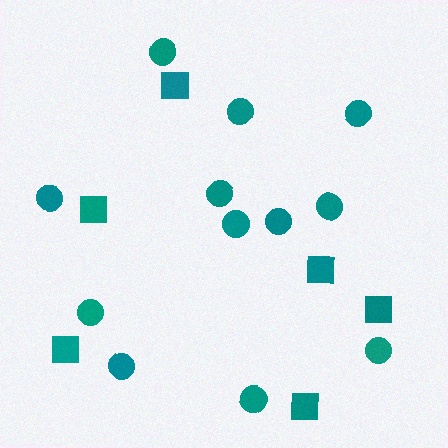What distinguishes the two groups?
There are 2 groups: one group of squares (6) and one group of circles (12).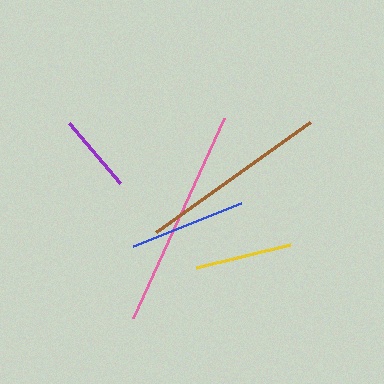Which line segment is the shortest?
The purple line is the shortest at approximately 78 pixels.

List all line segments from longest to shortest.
From longest to shortest: pink, brown, blue, yellow, purple.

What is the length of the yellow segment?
The yellow segment is approximately 96 pixels long.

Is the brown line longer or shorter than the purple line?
The brown line is longer than the purple line.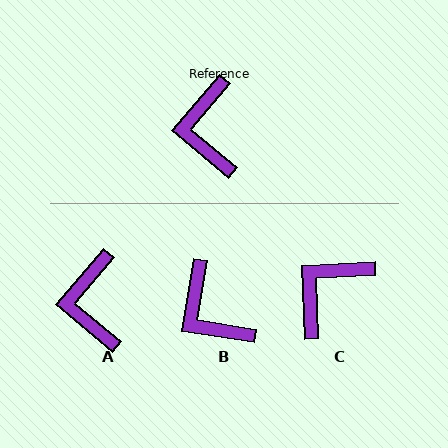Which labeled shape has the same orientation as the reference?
A.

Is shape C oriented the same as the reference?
No, it is off by about 47 degrees.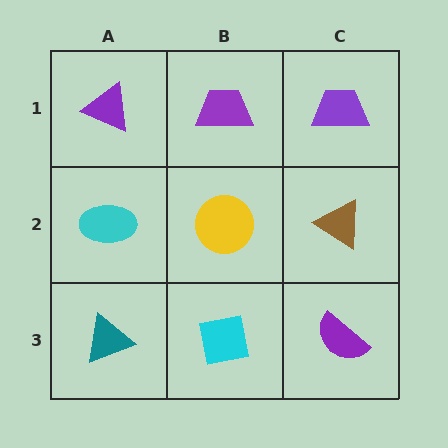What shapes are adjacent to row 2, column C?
A purple trapezoid (row 1, column C), a purple semicircle (row 3, column C), a yellow circle (row 2, column B).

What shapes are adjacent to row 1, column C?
A brown triangle (row 2, column C), a purple trapezoid (row 1, column B).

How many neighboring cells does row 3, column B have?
3.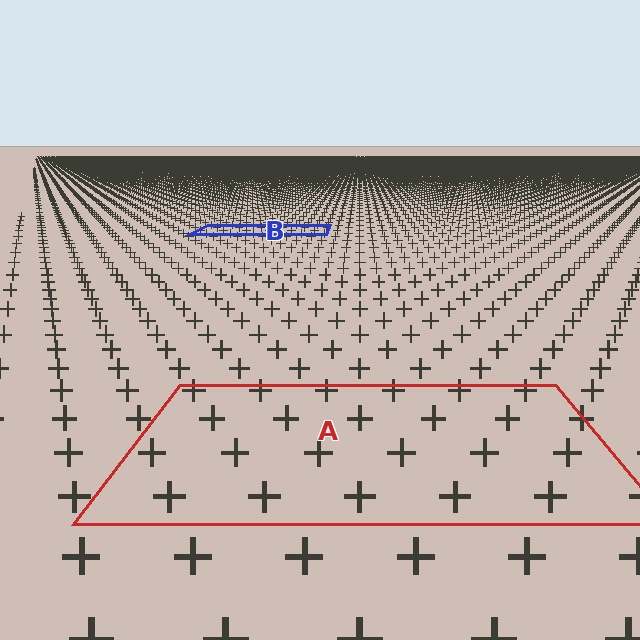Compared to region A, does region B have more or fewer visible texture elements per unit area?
Region B has more texture elements per unit area — they are packed more densely because it is farther away.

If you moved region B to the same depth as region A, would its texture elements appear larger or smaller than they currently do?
They would appear larger. At a closer depth, the same texture elements are projected at a bigger on-screen size.